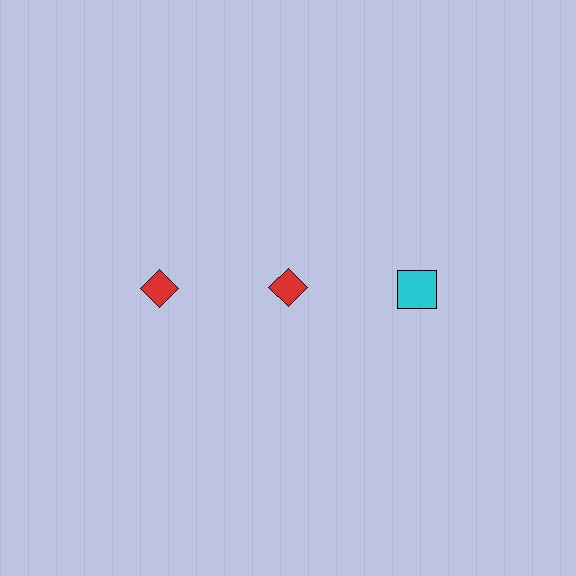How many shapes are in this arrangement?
There are 3 shapes arranged in a grid pattern.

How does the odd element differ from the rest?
It differs in both color (cyan instead of red) and shape (square instead of diamond).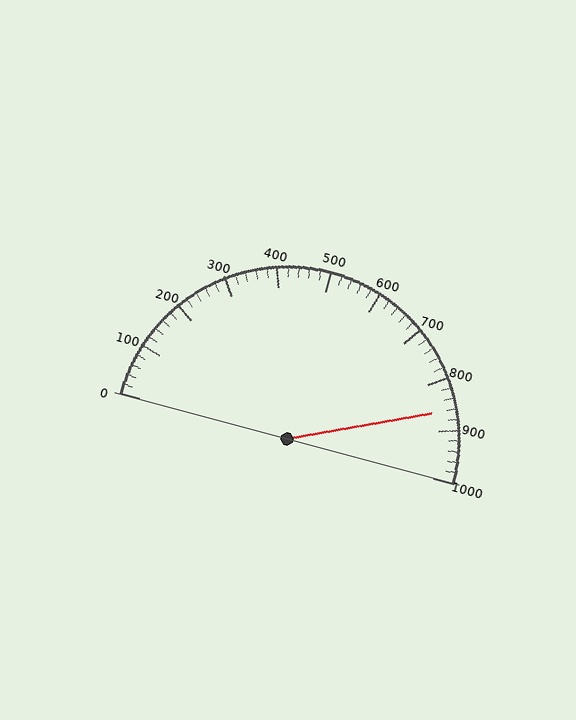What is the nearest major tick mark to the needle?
The nearest major tick mark is 900.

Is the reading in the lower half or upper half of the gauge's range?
The reading is in the upper half of the range (0 to 1000).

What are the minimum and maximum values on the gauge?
The gauge ranges from 0 to 1000.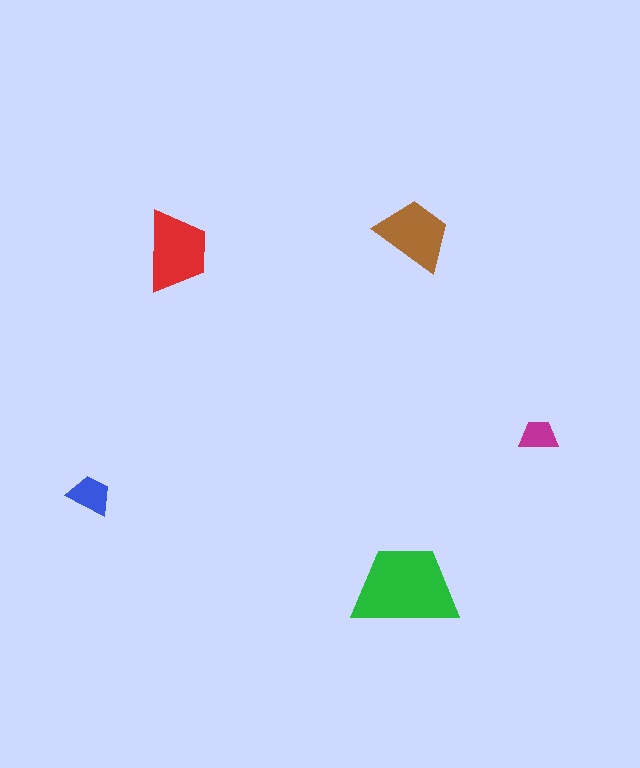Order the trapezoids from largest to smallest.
the green one, the red one, the brown one, the blue one, the magenta one.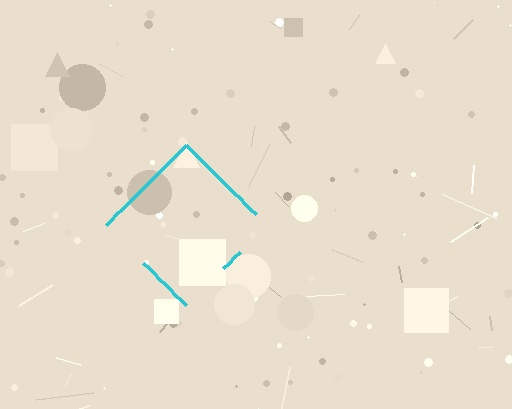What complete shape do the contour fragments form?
The contour fragments form a diamond.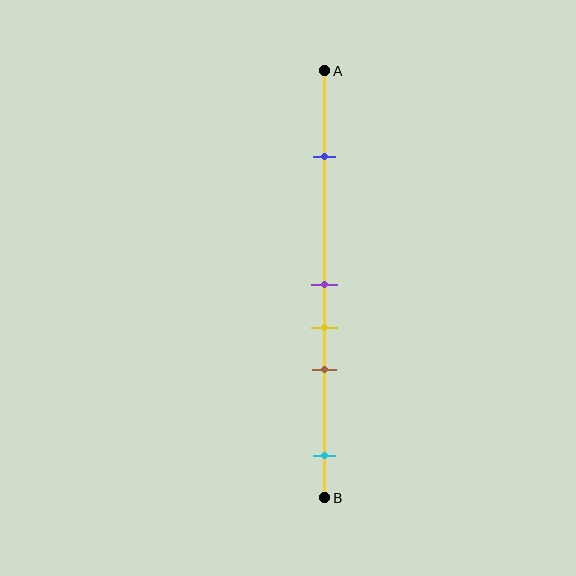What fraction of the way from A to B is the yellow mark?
The yellow mark is approximately 60% (0.6) of the way from A to B.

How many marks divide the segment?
There are 5 marks dividing the segment.